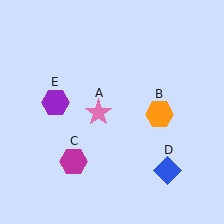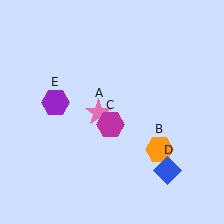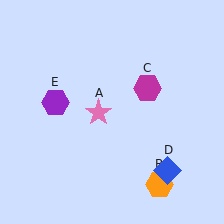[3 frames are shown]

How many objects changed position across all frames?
2 objects changed position: orange hexagon (object B), magenta hexagon (object C).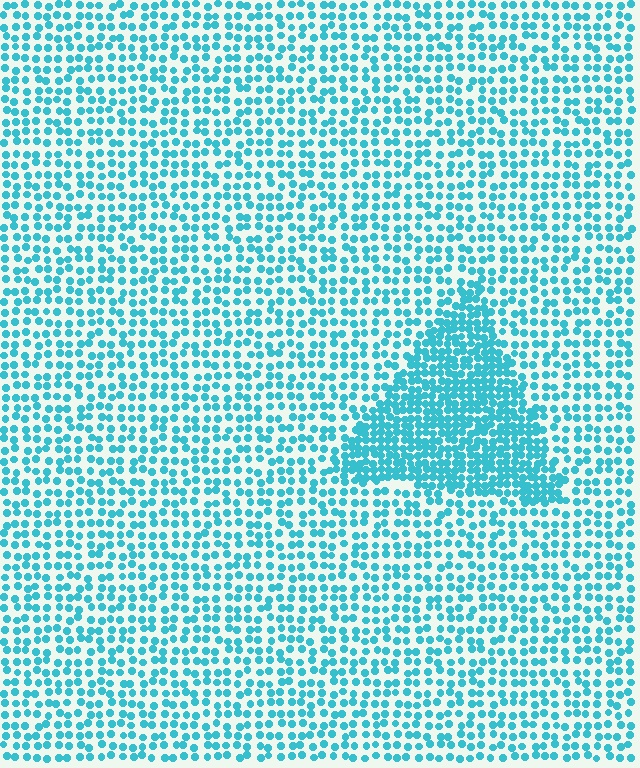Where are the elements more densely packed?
The elements are more densely packed inside the triangle boundary.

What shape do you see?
I see a triangle.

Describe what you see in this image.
The image contains small cyan elements arranged at two different densities. A triangle-shaped region is visible where the elements are more densely packed than the surrounding area.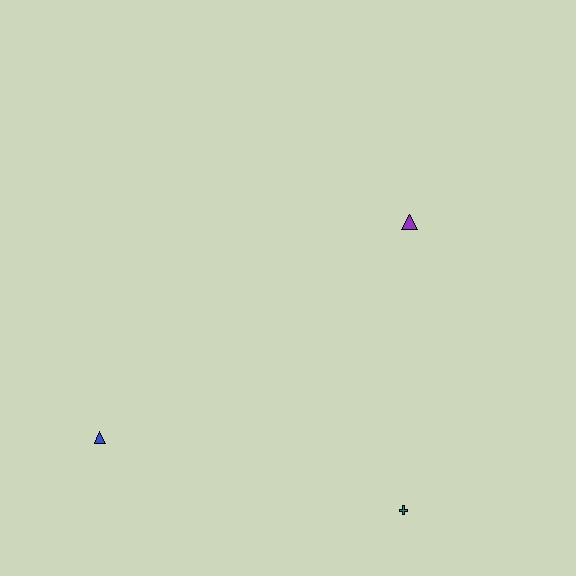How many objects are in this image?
There are 3 objects.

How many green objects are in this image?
There are no green objects.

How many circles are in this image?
There are no circles.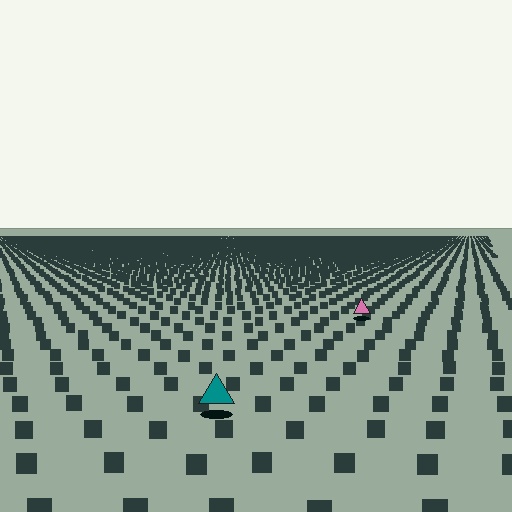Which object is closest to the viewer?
The teal triangle is closest. The texture marks near it are larger and more spread out.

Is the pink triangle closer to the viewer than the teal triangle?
No. The teal triangle is closer — you can tell from the texture gradient: the ground texture is coarser near it.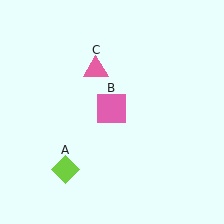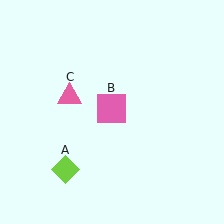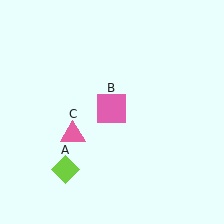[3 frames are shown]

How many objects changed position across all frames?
1 object changed position: pink triangle (object C).